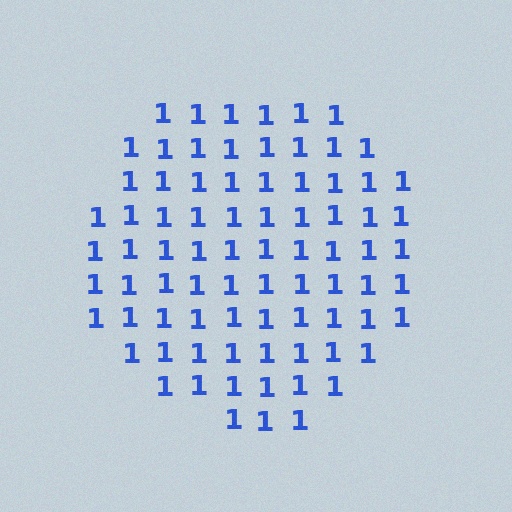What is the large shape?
The large shape is a circle.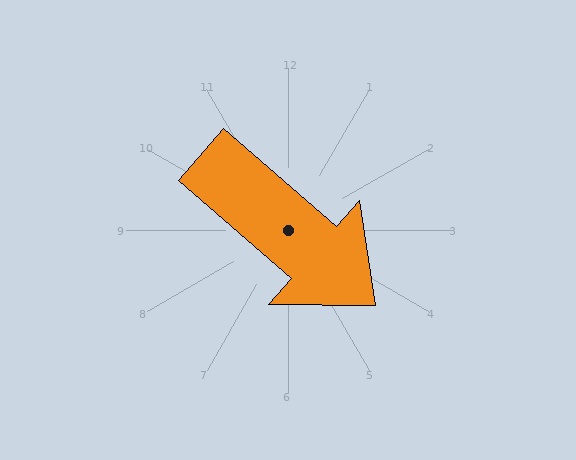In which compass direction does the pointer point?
Southeast.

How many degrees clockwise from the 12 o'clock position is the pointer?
Approximately 131 degrees.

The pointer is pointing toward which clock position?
Roughly 4 o'clock.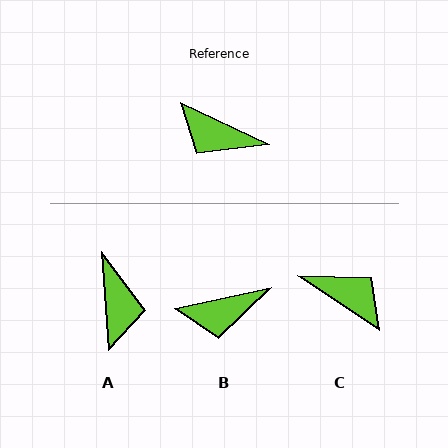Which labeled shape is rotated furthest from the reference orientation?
C, about 172 degrees away.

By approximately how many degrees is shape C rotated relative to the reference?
Approximately 172 degrees counter-clockwise.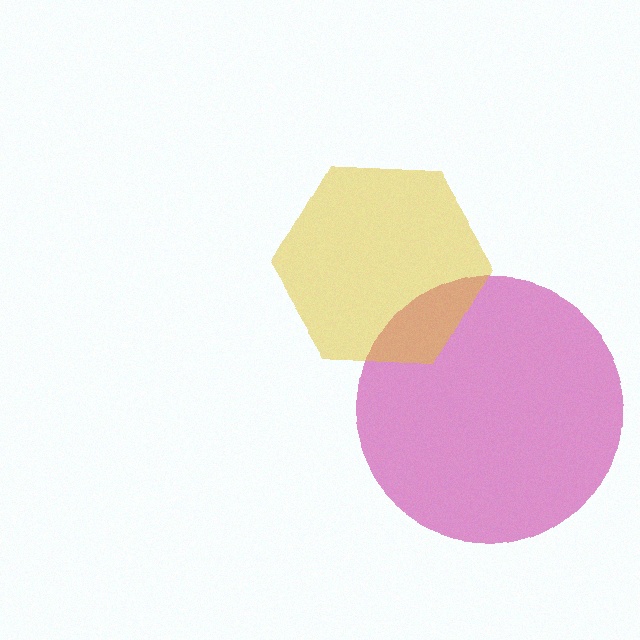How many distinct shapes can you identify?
There are 2 distinct shapes: a magenta circle, a yellow hexagon.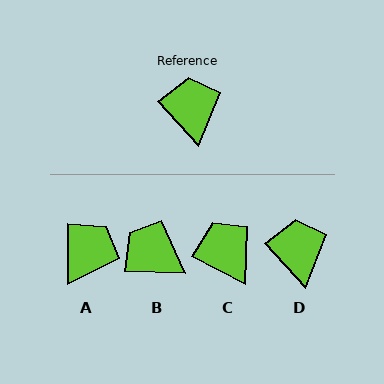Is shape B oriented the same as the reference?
No, it is off by about 46 degrees.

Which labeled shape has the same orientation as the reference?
D.